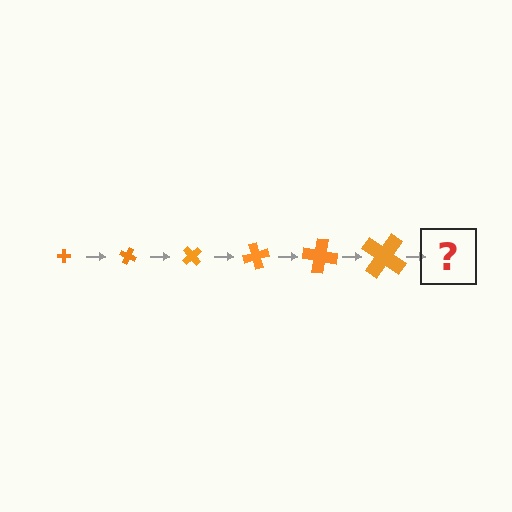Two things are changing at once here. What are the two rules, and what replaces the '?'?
The two rules are that the cross grows larger each step and it rotates 25 degrees each step. The '?' should be a cross, larger than the previous one and rotated 150 degrees from the start.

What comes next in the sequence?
The next element should be a cross, larger than the previous one and rotated 150 degrees from the start.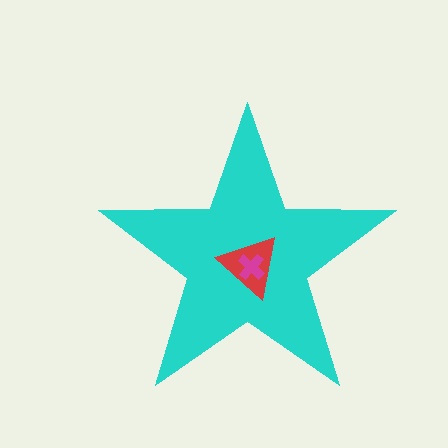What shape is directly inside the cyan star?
The red triangle.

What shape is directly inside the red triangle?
The magenta cross.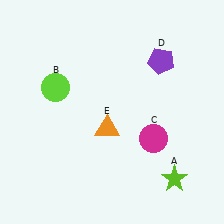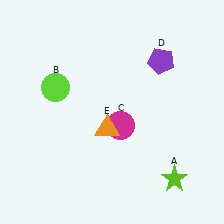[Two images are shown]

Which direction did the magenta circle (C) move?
The magenta circle (C) moved left.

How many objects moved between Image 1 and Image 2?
1 object moved between the two images.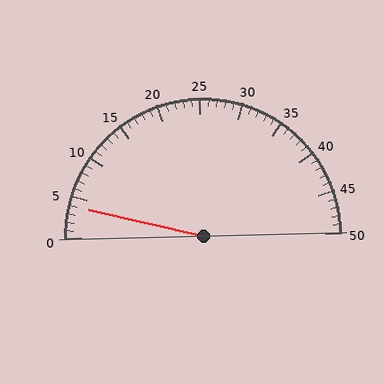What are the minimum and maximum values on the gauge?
The gauge ranges from 0 to 50.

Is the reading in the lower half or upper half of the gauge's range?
The reading is in the lower half of the range (0 to 50).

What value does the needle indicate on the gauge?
The needle indicates approximately 4.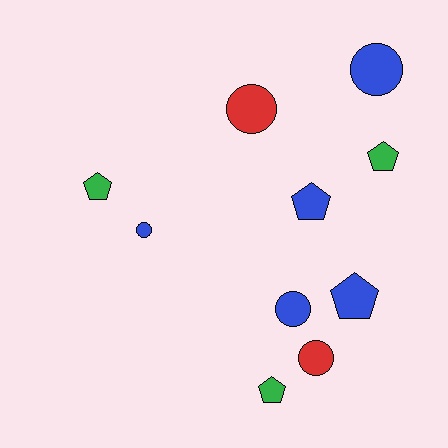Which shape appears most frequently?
Pentagon, with 5 objects.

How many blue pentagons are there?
There are 2 blue pentagons.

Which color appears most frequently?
Blue, with 5 objects.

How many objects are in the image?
There are 10 objects.